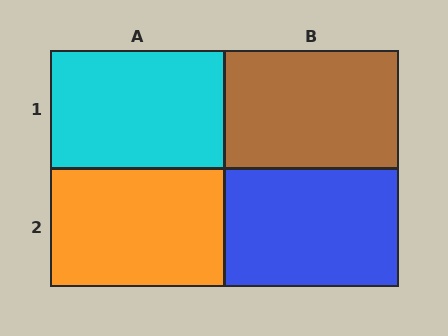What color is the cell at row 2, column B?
Blue.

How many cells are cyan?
1 cell is cyan.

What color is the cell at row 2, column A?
Orange.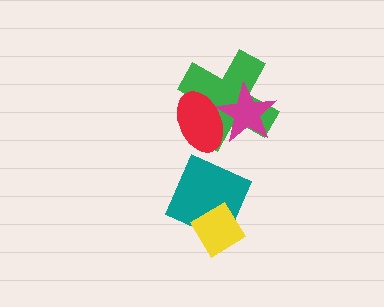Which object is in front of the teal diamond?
The yellow diamond is in front of the teal diamond.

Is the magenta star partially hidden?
Yes, it is partially covered by another shape.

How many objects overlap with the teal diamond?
1 object overlaps with the teal diamond.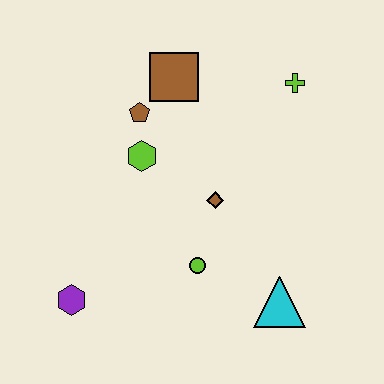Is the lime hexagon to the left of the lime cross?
Yes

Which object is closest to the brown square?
The brown pentagon is closest to the brown square.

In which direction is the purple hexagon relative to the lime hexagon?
The purple hexagon is below the lime hexagon.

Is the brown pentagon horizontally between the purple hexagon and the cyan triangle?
Yes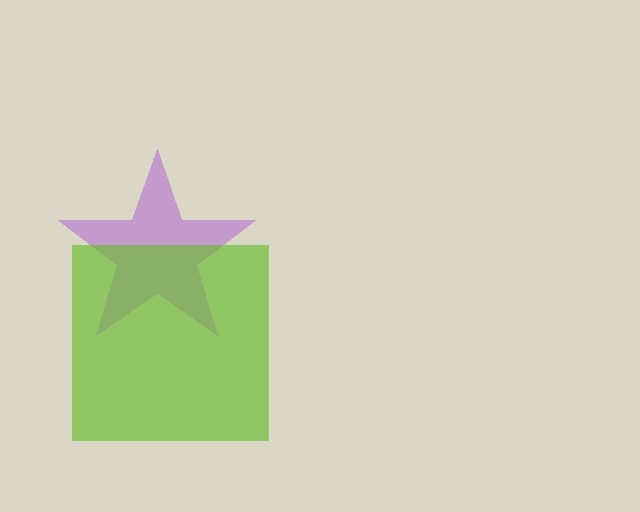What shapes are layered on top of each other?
The layered shapes are: a purple star, a lime square.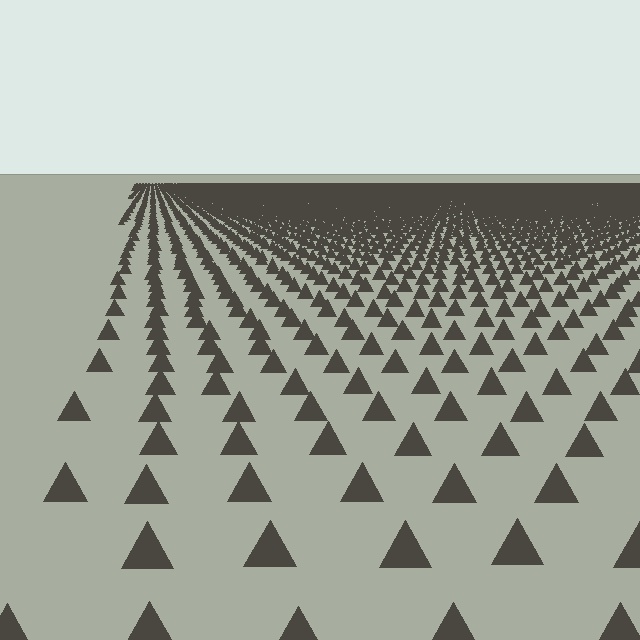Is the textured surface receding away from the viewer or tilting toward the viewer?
The surface is receding away from the viewer. Texture elements get smaller and denser toward the top.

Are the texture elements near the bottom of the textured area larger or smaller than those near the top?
Larger. Near the bottom, elements are closer to the viewer and appear at a bigger on-screen size.